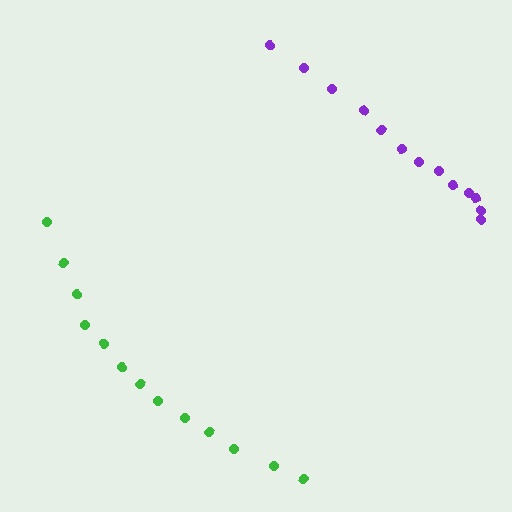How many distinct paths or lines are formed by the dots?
There are 2 distinct paths.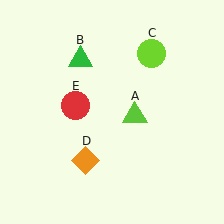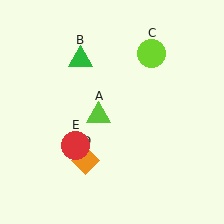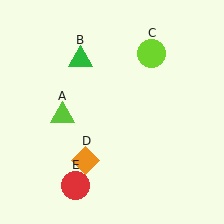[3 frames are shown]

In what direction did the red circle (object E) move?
The red circle (object E) moved down.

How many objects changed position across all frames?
2 objects changed position: lime triangle (object A), red circle (object E).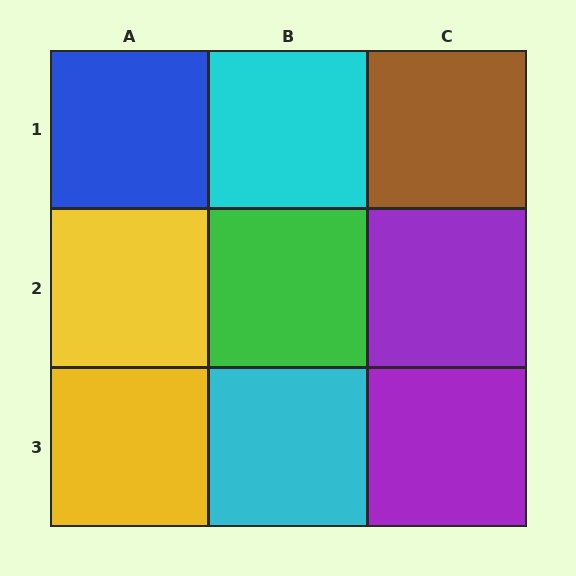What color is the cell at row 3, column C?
Purple.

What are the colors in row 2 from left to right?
Yellow, green, purple.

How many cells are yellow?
2 cells are yellow.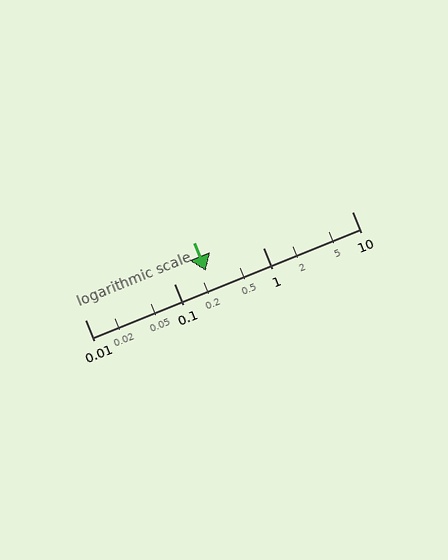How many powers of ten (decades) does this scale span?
The scale spans 3 decades, from 0.01 to 10.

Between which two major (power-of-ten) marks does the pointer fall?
The pointer is between 0.1 and 1.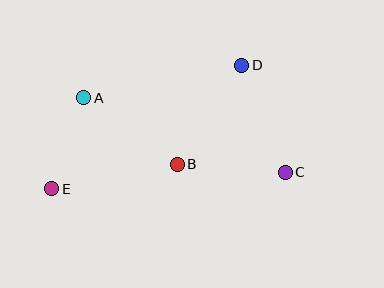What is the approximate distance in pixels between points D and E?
The distance between D and E is approximately 227 pixels.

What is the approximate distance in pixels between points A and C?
The distance between A and C is approximately 215 pixels.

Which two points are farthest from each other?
Points C and E are farthest from each other.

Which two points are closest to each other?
Points A and E are closest to each other.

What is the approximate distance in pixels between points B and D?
The distance between B and D is approximately 118 pixels.